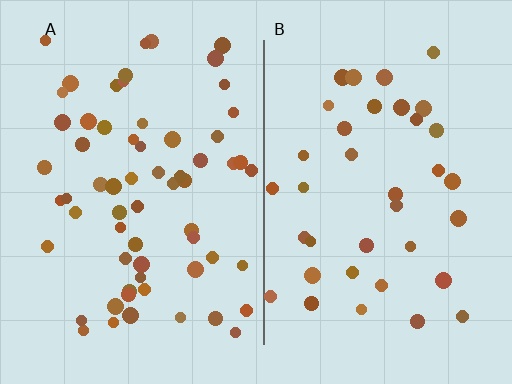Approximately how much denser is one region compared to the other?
Approximately 1.7× — region A over region B.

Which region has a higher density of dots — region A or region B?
A (the left).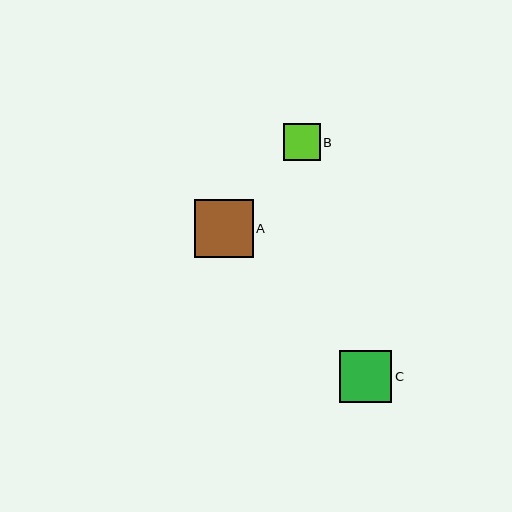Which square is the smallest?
Square B is the smallest with a size of approximately 37 pixels.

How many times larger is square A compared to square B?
Square A is approximately 1.6 times the size of square B.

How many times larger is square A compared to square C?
Square A is approximately 1.1 times the size of square C.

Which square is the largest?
Square A is the largest with a size of approximately 59 pixels.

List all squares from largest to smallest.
From largest to smallest: A, C, B.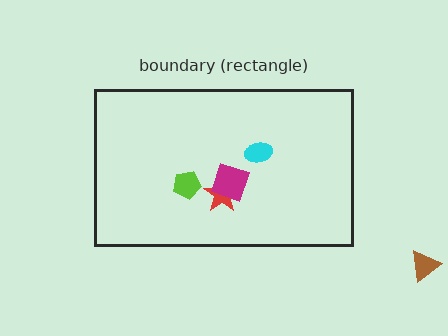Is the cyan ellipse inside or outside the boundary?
Inside.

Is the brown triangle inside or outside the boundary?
Outside.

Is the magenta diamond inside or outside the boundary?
Inside.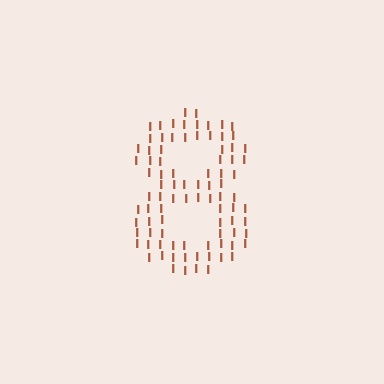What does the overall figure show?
The overall figure shows the digit 8.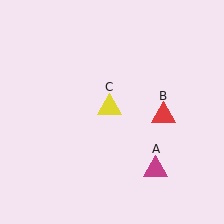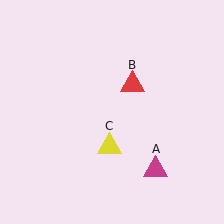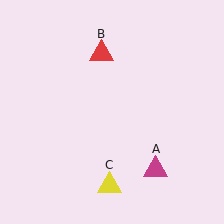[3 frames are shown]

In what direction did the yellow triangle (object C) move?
The yellow triangle (object C) moved down.